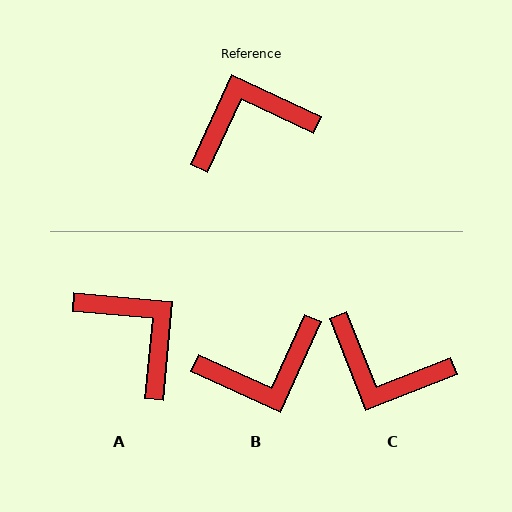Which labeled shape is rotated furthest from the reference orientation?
B, about 179 degrees away.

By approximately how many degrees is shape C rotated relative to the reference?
Approximately 136 degrees counter-clockwise.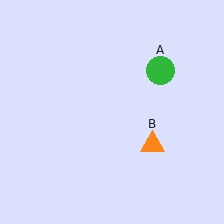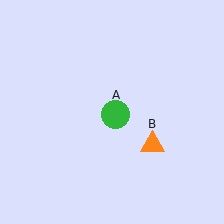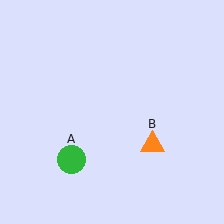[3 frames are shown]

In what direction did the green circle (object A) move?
The green circle (object A) moved down and to the left.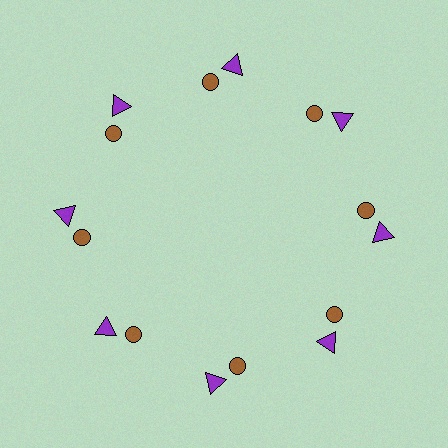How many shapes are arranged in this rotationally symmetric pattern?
There are 16 shapes, arranged in 8 groups of 2.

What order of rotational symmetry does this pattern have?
This pattern has 8-fold rotational symmetry.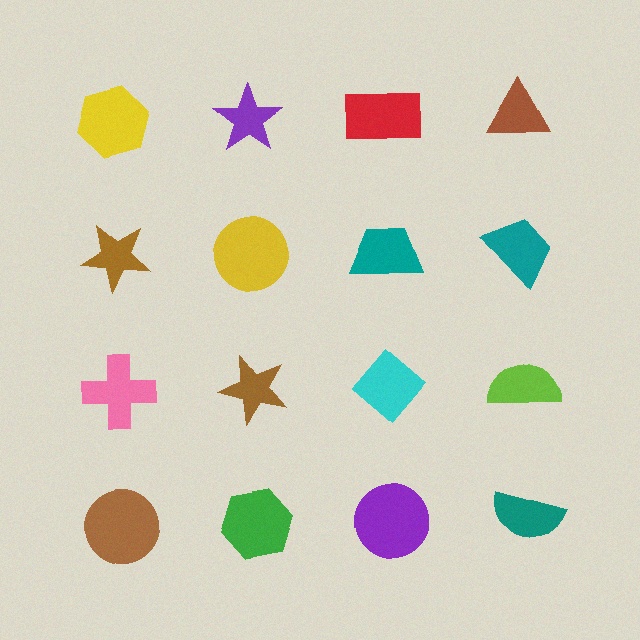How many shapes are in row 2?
4 shapes.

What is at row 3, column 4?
A lime semicircle.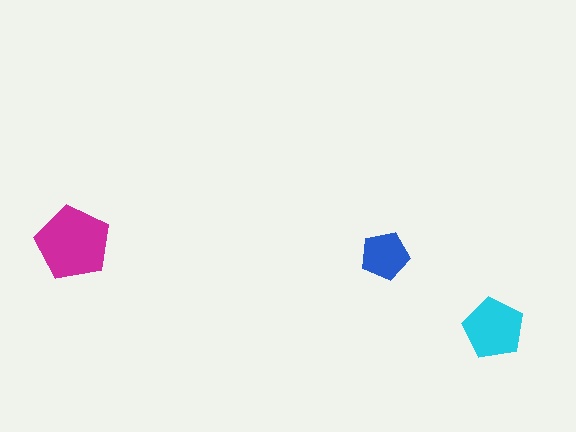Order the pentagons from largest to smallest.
the magenta one, the cyan one, the blue one.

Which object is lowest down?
The cyan pentagon is bottommost.